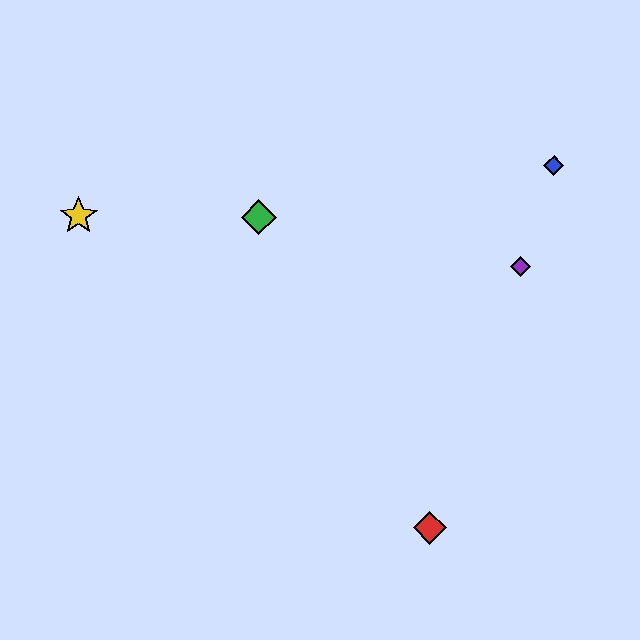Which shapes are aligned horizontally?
The green diamond, the yellow star are aligned horizontally.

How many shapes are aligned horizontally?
2 shapes (the green diamond, the yellow star) are aligned horizontally.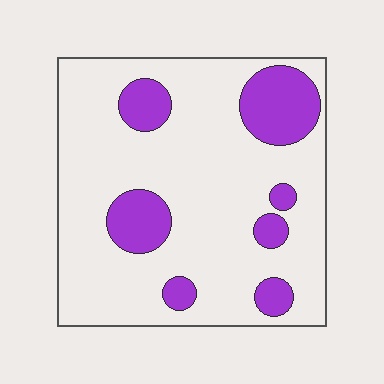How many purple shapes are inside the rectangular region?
7.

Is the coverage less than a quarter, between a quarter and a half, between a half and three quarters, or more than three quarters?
Less than a quarter.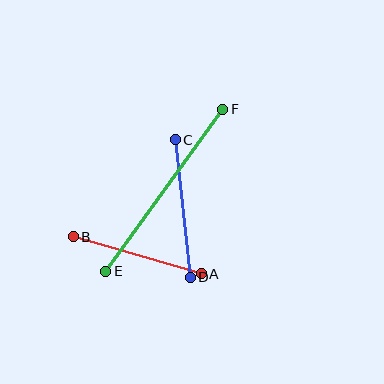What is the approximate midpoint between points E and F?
The midpoint is at approximately (164, 190) pixels.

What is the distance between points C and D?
The distance is approximately 138 pixels.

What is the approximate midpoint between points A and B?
The midpoint is at approximately (137, 255) pixels.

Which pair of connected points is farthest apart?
Points E and F are farthest apart.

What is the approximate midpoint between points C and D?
The midpoint is at approximately (183, 208) pixels.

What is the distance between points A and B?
The distance is approximately 133 pixels.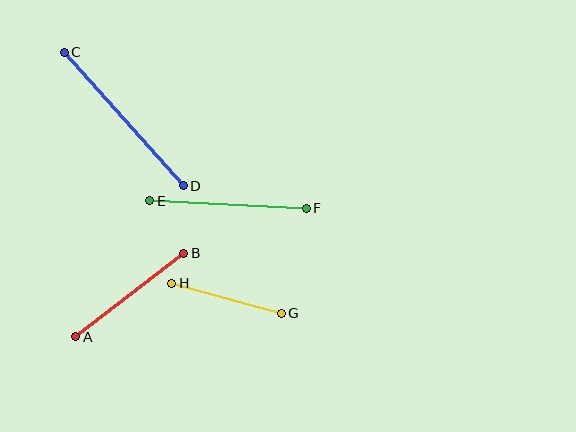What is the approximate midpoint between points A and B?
The midpoint is at approximately (130, 295) pixels.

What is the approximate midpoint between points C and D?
The midpoint is at approximately (124, 119) pixels.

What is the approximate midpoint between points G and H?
The midpoint is at approximately (226, 298) pixels.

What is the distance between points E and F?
The distance is approximately 157 pixels.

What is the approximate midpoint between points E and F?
The midpoint is at approximately (228, 205) pixels.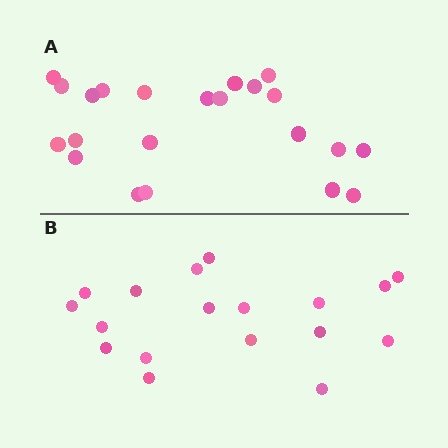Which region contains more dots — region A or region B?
Region A (the top region) has more dots.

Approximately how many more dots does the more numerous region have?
Region A has about 4 more dots than region B.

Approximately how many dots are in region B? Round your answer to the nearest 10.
About 20 dots. (The exact count is 18, which rounds to 20.)